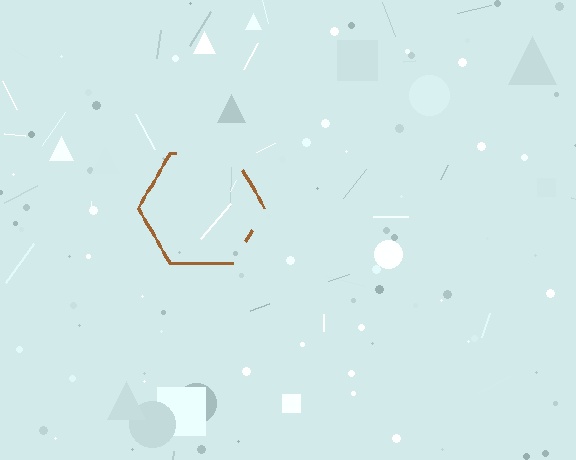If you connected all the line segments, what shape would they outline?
They would outline a hexagon.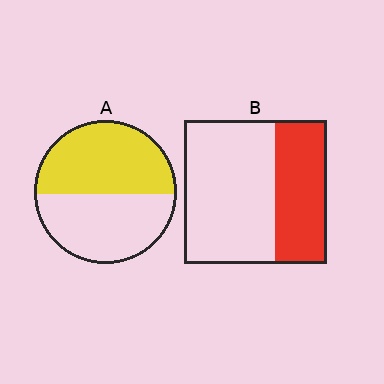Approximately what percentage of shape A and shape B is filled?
A is approximately 50% and B is approximately 35%.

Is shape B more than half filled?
No.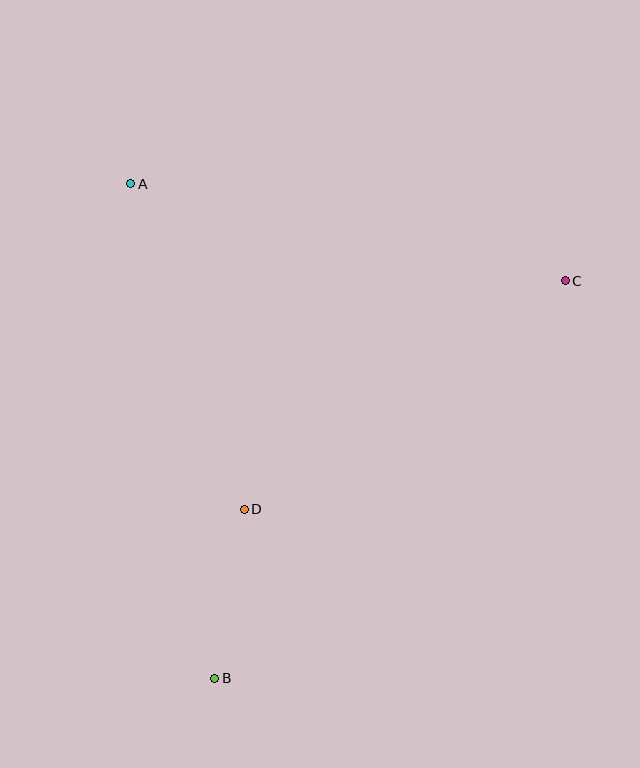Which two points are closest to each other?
Points B and D are closest to each other.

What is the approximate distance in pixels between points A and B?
The distance between A and B is approximately 502 pixels.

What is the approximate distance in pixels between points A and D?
The distance between A and D is approximately 345 pixels.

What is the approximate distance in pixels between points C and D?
The distance between C and D is approximately 394 pixels.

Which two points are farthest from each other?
Points B and C are farthest from each other.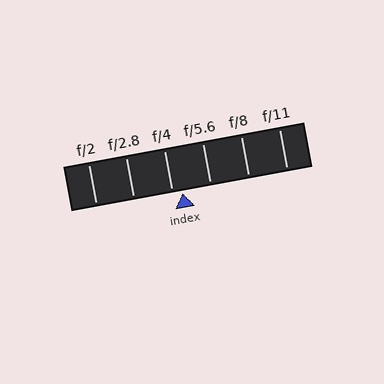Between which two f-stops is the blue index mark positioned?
The index mark is between f/4 and f/5.6.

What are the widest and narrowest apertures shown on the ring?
The widest aperture shown is f/2 and the narrowest is f/11.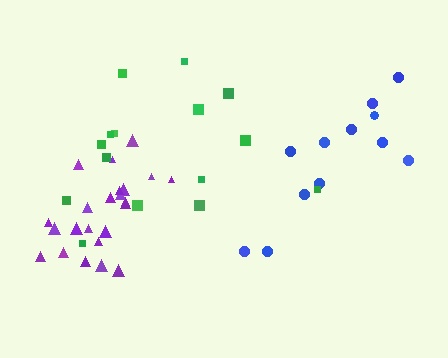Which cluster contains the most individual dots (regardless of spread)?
Purple (23).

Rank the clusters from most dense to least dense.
purple, green, blue.